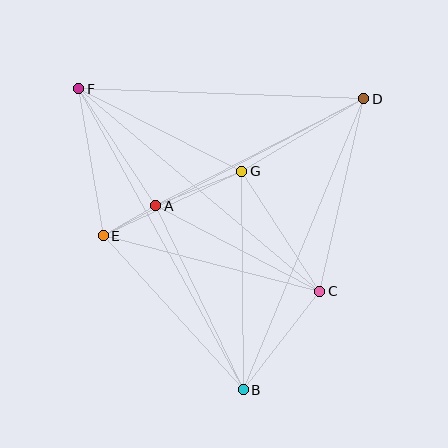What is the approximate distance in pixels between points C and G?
The distance between C and G is approximately 143 pixels.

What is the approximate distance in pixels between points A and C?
The distance between A and C is approximately 185 pixels.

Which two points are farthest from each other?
Points B and F are farthest from each other.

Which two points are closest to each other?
Points A and E are closest to each other.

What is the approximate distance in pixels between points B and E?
The distance between B and E is approximately 209 pixels.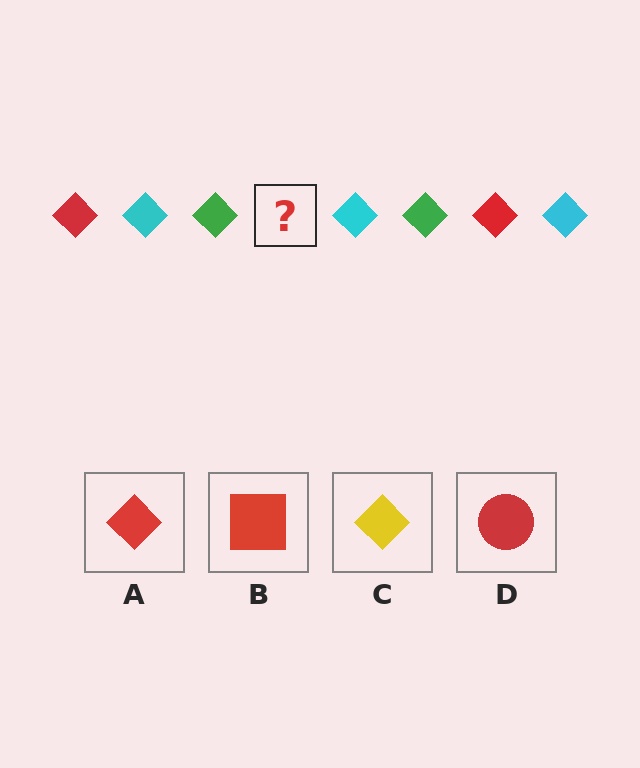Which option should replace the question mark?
Option A.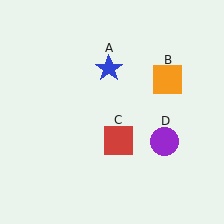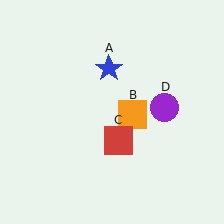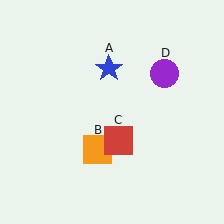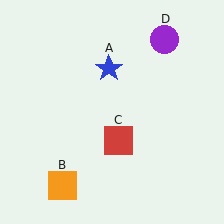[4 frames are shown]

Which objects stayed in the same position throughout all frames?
Blue star (object A) and red square (object C) remained stationary.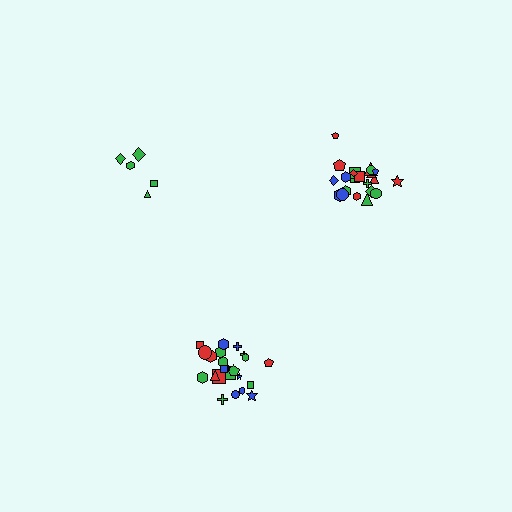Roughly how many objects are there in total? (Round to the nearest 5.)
Roughly 50 objects in total.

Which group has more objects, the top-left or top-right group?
The top-right group.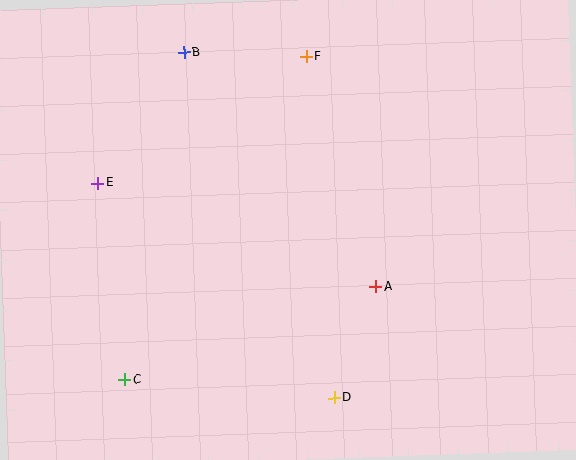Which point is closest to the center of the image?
Point A at (376, 287) is closest to the center.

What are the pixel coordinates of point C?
Point C is at (125, 379).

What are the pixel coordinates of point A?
Point A is at (376, 287).